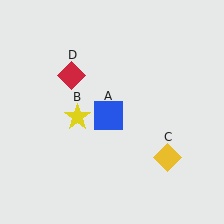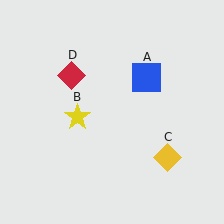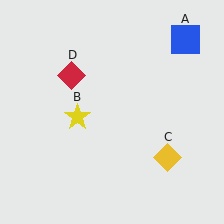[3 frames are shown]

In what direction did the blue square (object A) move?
The blue square (object A) moved up and to the right.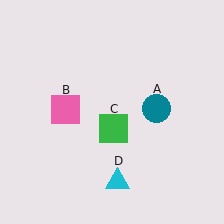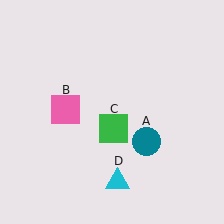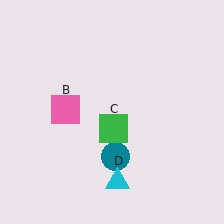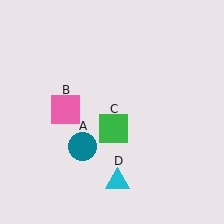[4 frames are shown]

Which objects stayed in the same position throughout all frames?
Pink square (object B) and green square (object C) and cyan triangle (object D) remained stationary.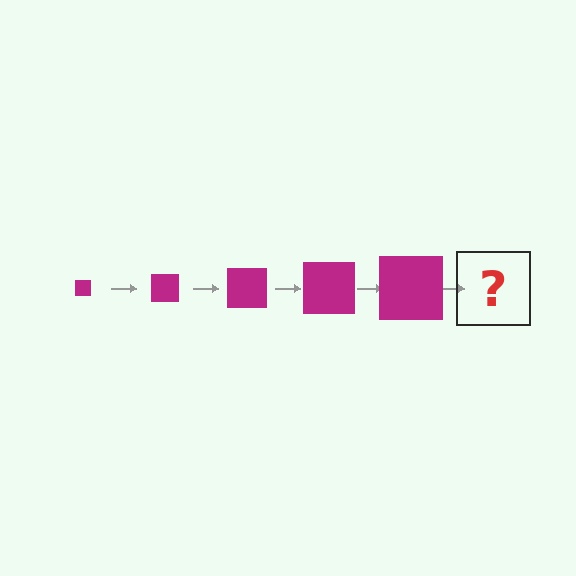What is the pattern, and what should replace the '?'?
The pattern is that the square gets progressively larger each step. The '?' should be a magenta square, larger than the previous one.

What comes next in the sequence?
The next element should be a magenta square, larger than the previous one.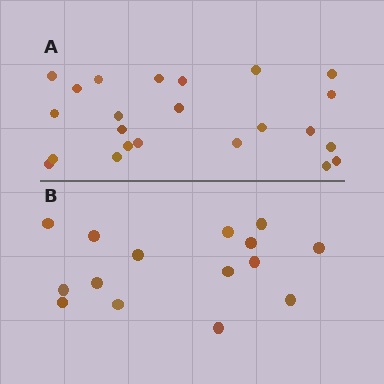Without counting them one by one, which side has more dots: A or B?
Region A (the top region) has more dots.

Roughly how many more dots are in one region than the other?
Region A has roughly 8 or so more dots than region B.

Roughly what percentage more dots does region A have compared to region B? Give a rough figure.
About 55% more.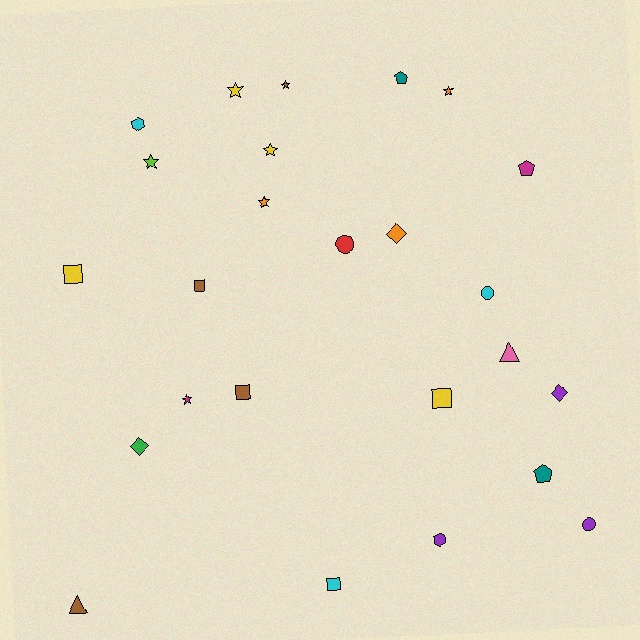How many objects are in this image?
There are 25 objects.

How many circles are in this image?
There are 3 circles.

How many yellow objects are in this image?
There are 4 yellow objects.